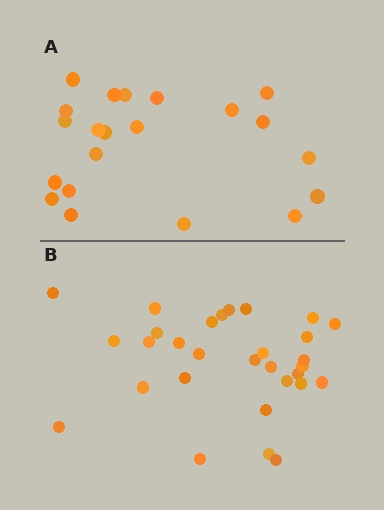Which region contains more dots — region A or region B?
Region B (the bottom region) has more dots.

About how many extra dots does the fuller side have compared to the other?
Region B has roughly 8 or so more dots than region A.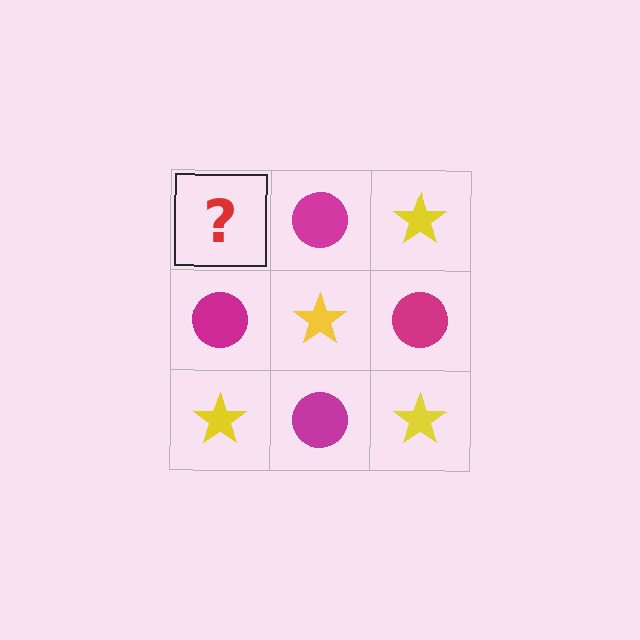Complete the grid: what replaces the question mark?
The question mark should be replaced with a yellow star.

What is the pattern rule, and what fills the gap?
The rule is that it alternates yellow star and magenta circle in a checkerboard pattern. The gap should be filled with a yellow star.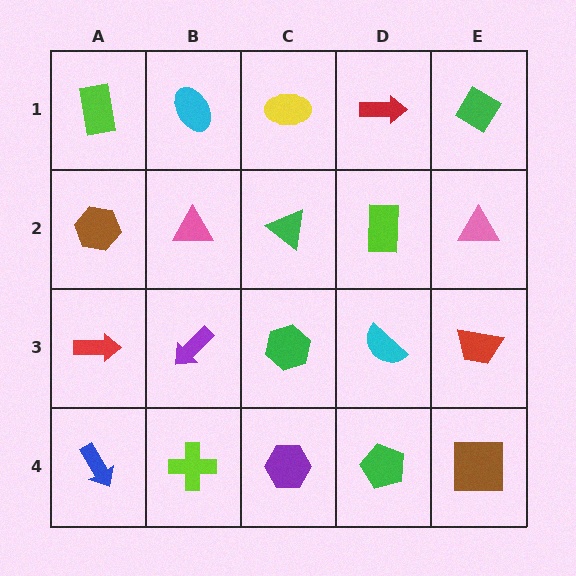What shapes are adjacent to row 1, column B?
A pink triangle (row 2, column B), a lime rectangle (row 1, column A), a yellow ellipse (row 1, column C).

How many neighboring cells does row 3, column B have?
4.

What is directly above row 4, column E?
A red trapezoid.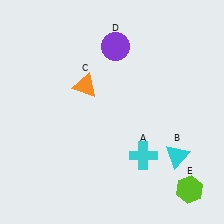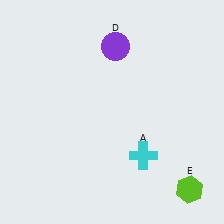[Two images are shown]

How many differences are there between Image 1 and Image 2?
There are 2 differences between the two images.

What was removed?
The cyan triangle (B), the orange triangle (C) were removed in Image 2.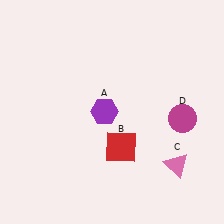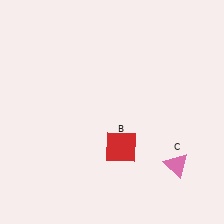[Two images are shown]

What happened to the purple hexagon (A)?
The purple hexagon (A) was removed in Image 2. It was in the top-left area of Image 1.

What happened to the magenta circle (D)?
The magenta circle (D) was removed in Image 2. It was in the bottom-right area of Image 1.